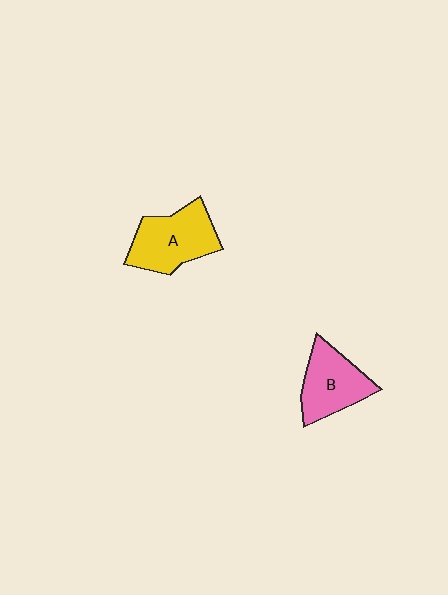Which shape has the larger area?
Shape A (yellow).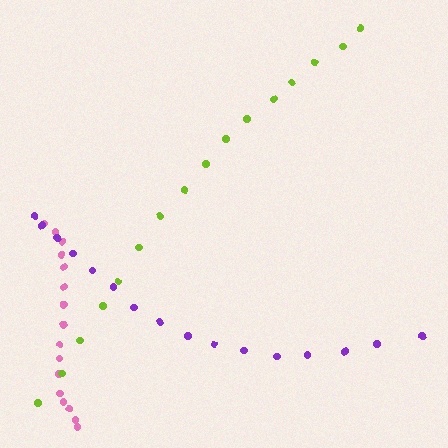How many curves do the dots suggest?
There are 3 distinct paths.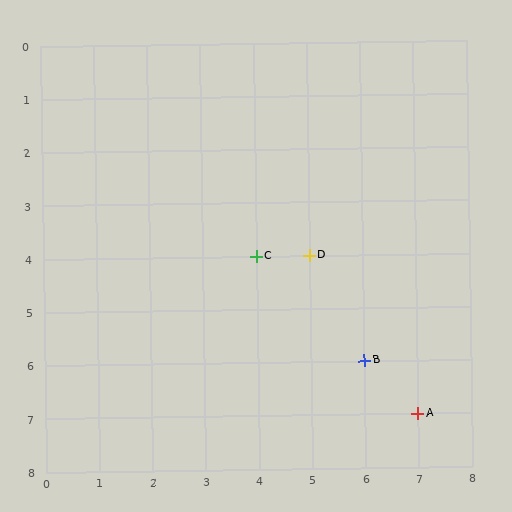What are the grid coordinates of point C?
Point C is at grid coordinates (4, 4).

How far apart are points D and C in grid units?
Points D and C are 1 column apart.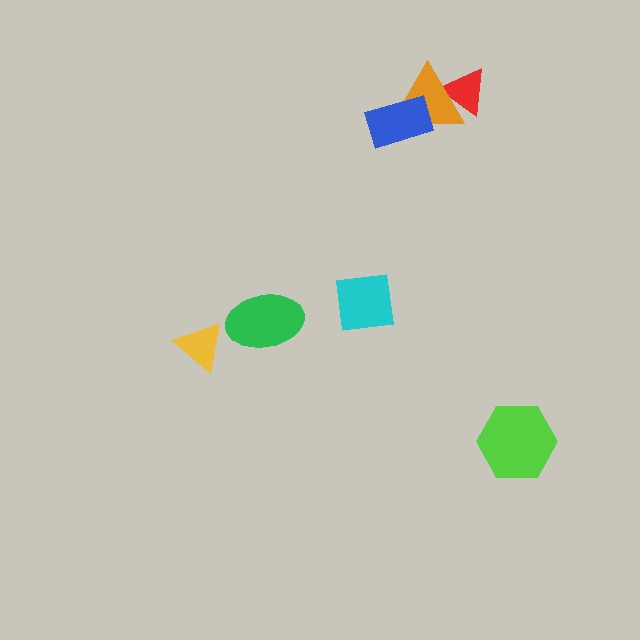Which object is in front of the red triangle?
The orange triangle is in front of the red triangle.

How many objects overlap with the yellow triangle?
0 objects overlap with the yellow triangle.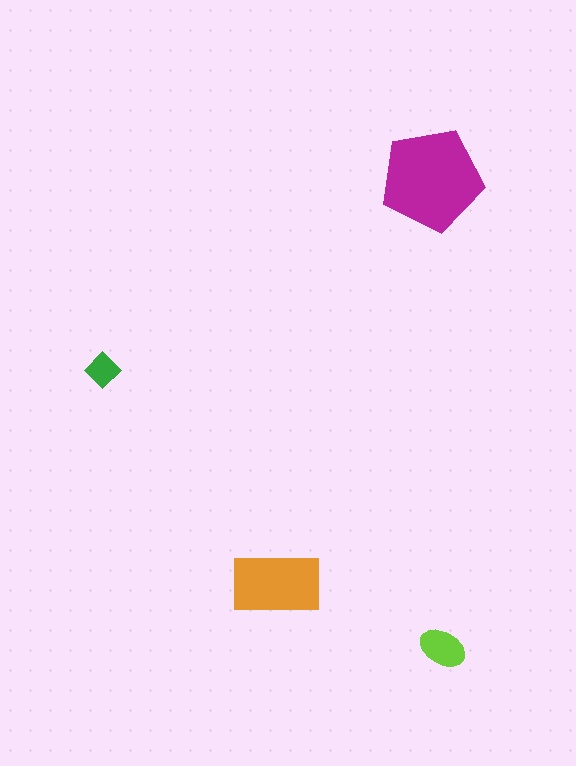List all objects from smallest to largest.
The green diamond, the lime ellipse, the orange rectangle, the magenta pentagon.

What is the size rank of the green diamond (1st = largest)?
4th.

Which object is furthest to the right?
The lime ellipse is rightmost.